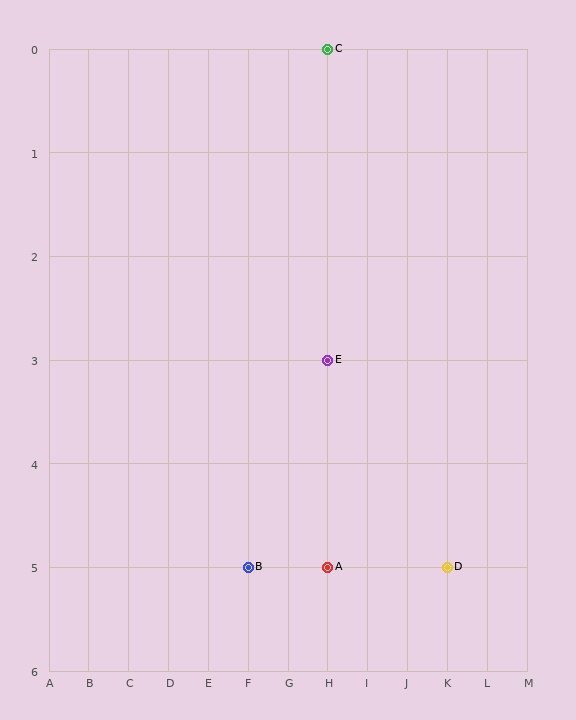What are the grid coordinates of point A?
Point A is at grid coordinates (H, 5).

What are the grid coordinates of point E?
Point E is at grid coordinates (H, 3).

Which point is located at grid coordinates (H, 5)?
Point A is at (H, 5).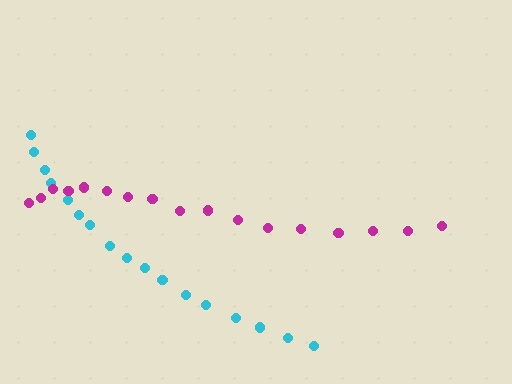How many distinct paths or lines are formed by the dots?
There are 2 distinct paths.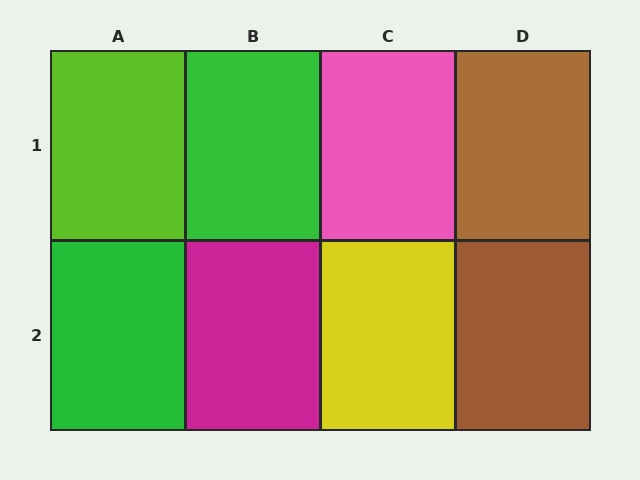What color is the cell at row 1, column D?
Brown.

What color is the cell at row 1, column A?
Lime.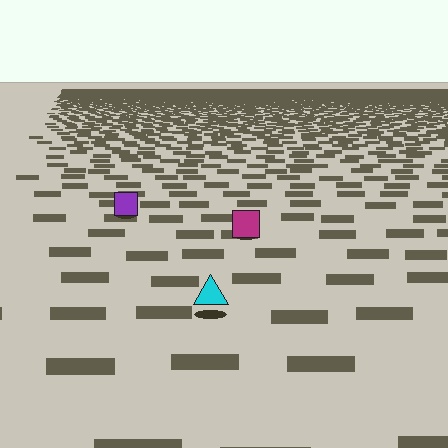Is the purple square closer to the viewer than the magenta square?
No. The magenta square is closer — you can tell from the texture gradient: the ground texture is coarser near it.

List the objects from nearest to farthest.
From nearest to farthest: the cyan triangle, the magenta square, the purple square.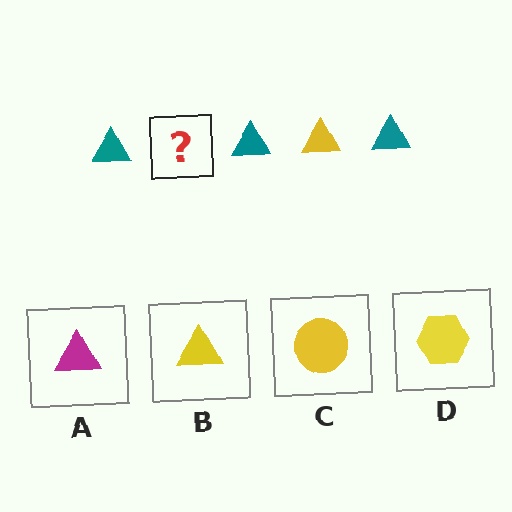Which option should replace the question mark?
Option B.